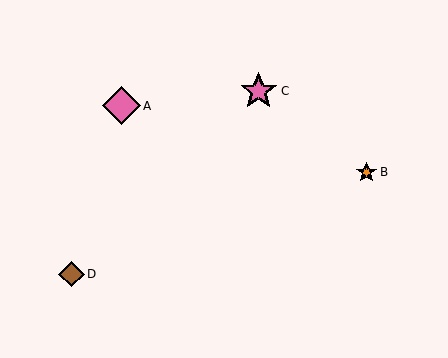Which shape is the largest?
The pink diamond (labeled A) is the largest.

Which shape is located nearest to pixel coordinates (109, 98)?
The pink diamond (labeled A) at (121, 106) is nearest to that location.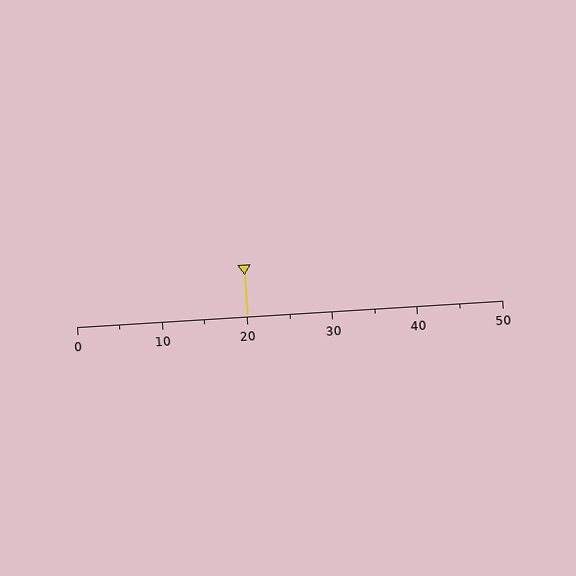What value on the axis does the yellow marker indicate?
The marker indicates approximately 20.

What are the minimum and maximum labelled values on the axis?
The axis runs from 0 to 50.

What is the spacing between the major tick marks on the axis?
The major ticks are spaced 10 apart.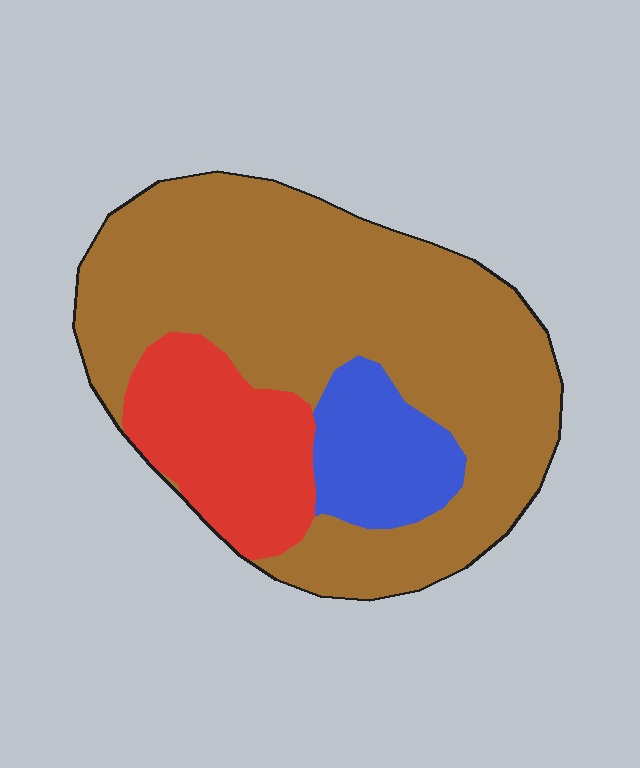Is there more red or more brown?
Brown.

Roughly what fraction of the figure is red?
Red takes up about one fifth (1/5) of the figure.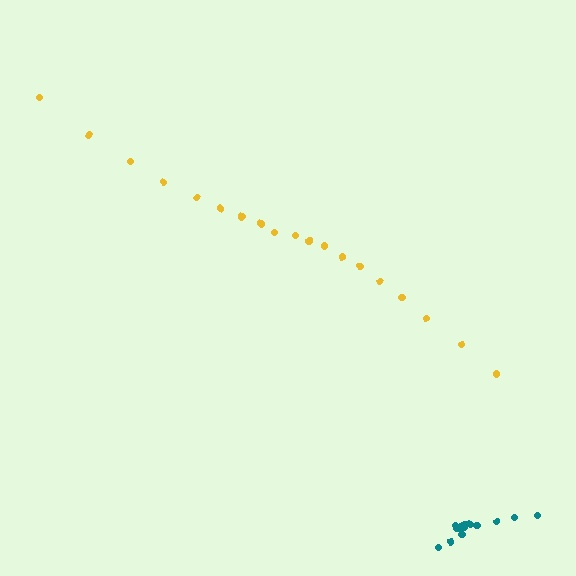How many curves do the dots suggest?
There are 2 distinct paths.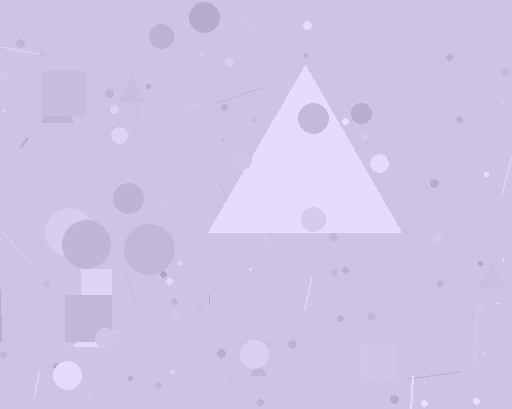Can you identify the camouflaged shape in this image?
The camouflaged shape is a triangle.